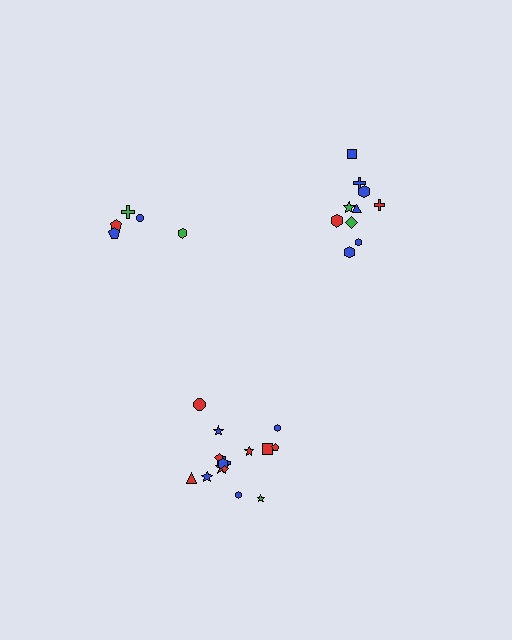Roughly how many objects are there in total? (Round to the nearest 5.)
Roughly 30 objects in total.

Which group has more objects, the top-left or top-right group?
The top-right group.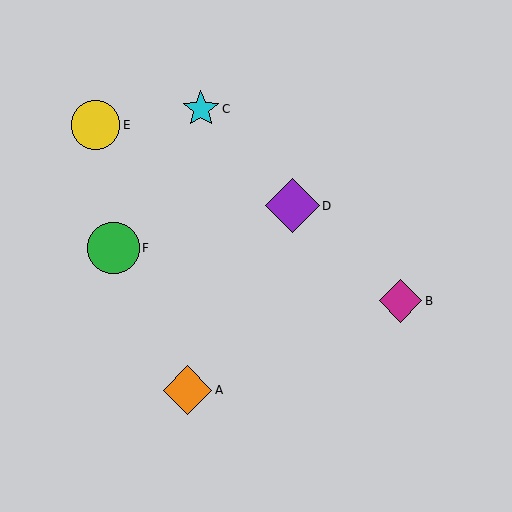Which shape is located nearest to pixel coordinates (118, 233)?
The green circle (labeled F) at (113, 248) is nearest to that location.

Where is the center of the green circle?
The center of the green circle is at (113, 248).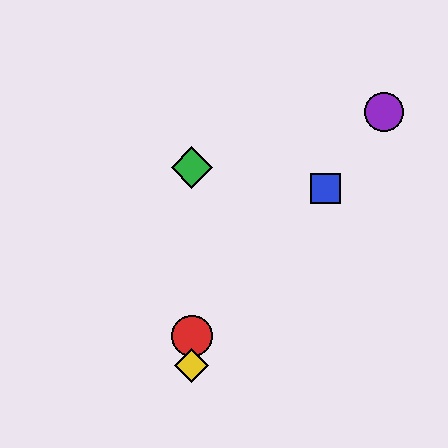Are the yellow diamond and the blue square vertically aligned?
No, the yellow diamond is at x≈192 and the blue square is at x≈325.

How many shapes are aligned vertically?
3 shapes (the red circle, the green diamond, the yellow diamond) are aligned vertically.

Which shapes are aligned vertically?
The red circle, the green diamond, the yellow diamond are aligned vertically.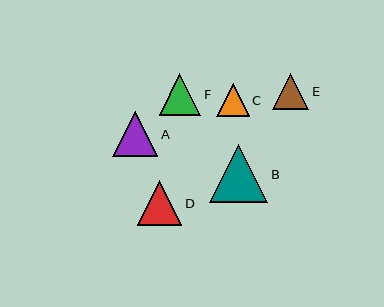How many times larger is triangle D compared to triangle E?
Triangle D is approximately 1.2 times the size of triangle E.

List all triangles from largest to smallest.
From largest to smallest: B, A, D, F, E, C.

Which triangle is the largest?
Triangle B is the largest with a size of approximately 58 pixels.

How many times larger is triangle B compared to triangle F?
Triangle B is approximately 1.4 times the size of triangle F.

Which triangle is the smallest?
Triangle C is the smallest with a size of approximately 33 pixels.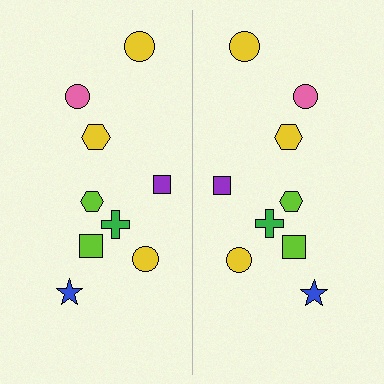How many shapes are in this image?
There are 18 shapes in this image.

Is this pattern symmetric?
Yes, this pattern has bilateral (reflection) symmetry.